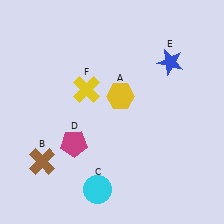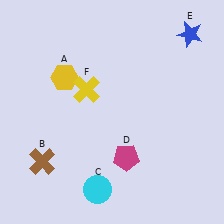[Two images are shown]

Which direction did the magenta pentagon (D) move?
The magenta pentagon (D) moved right.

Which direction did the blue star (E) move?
The blue star (E) moved up.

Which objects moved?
The objects that moved are: the yellow hexagon (A), the magenta pentagon (D), the blue star (E).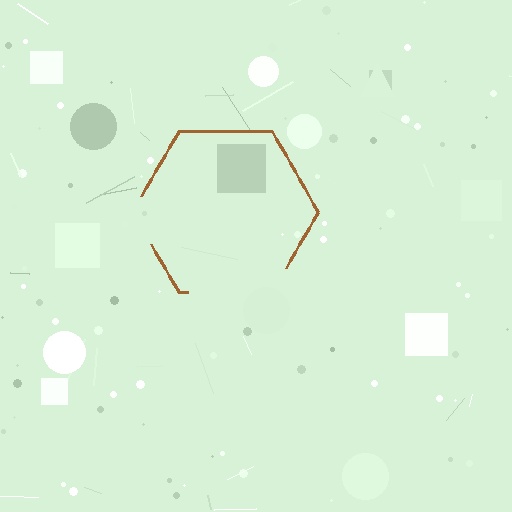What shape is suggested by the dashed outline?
The dashed outline suggests a hexagon.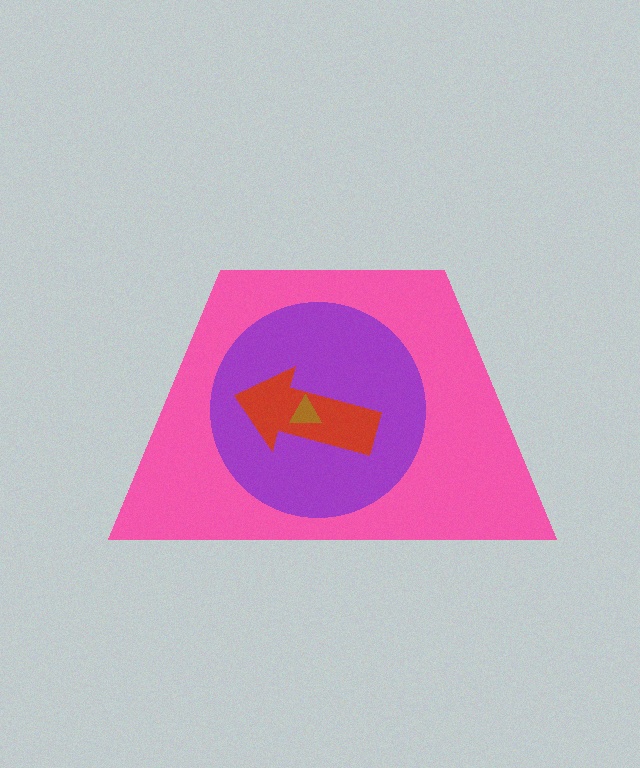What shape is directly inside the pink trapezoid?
The purple circle.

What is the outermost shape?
The pink trapezoid.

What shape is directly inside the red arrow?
The brown triangle.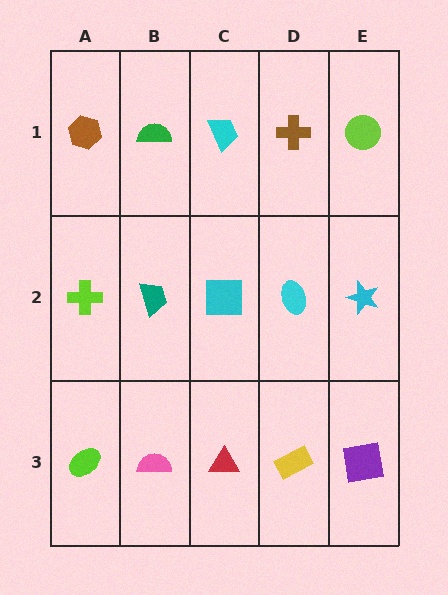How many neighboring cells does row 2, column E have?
3.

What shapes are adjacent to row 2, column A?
A brown hexagon (row 1, column A), a lime ellipse (row 3, column A), a teal trapezoid (row 2, column B).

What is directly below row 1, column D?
A cyan ellipse.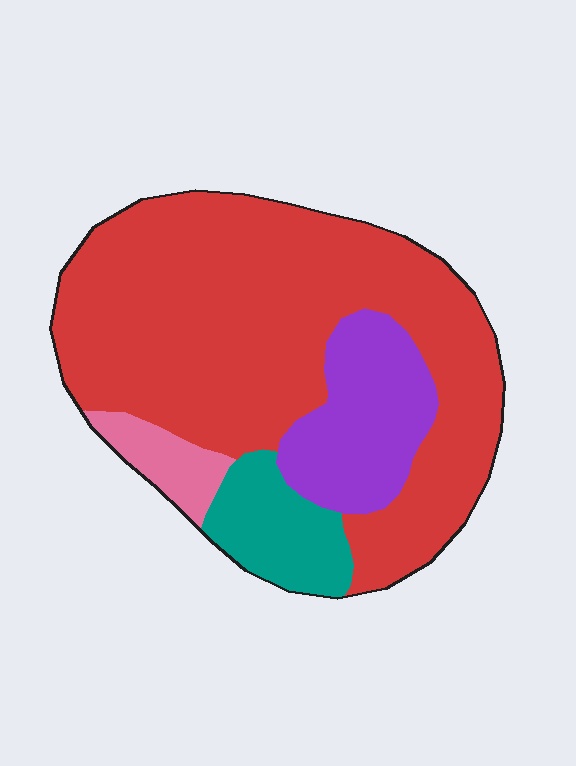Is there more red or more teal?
Red.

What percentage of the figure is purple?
Purple takes up about one sixth (1/6) of the figure.